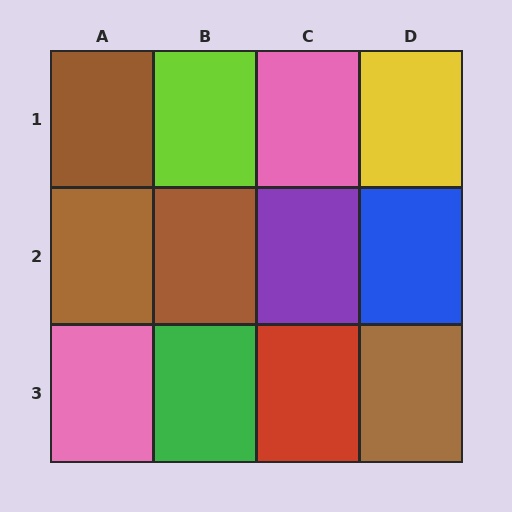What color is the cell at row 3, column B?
Green.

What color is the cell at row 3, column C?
Red.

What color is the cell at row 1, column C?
Pink.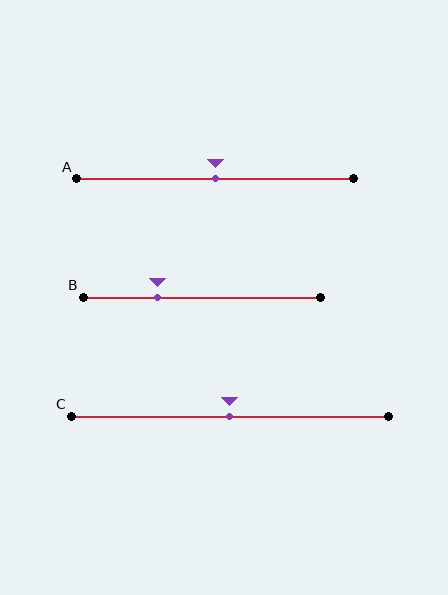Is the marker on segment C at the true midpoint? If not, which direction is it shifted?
Yes, the marker on segment C is at the true midpoint.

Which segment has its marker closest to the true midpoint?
Segment A has its marker closest to the true midpoint.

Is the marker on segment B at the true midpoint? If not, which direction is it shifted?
No, the marker on segment B is shifted to the left by about 19% of the segment length.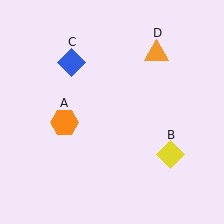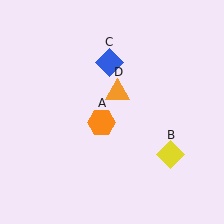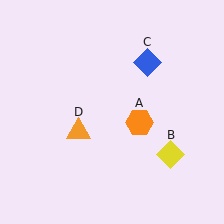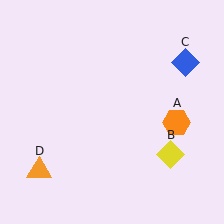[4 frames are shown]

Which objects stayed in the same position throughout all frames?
Yellow diamond (object B) remained stationary.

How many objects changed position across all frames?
3 objects changed position: orange hexagon (object A), blue diamond (object C), orange triangle (object D).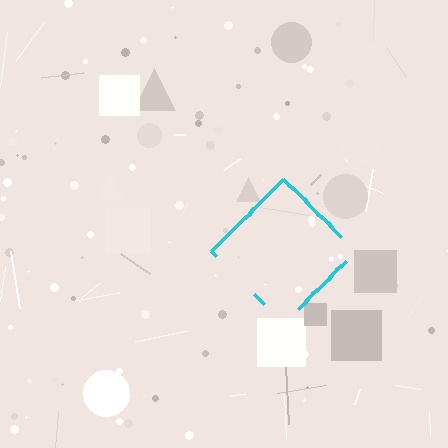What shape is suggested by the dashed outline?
The dashed outline suggests a diamond.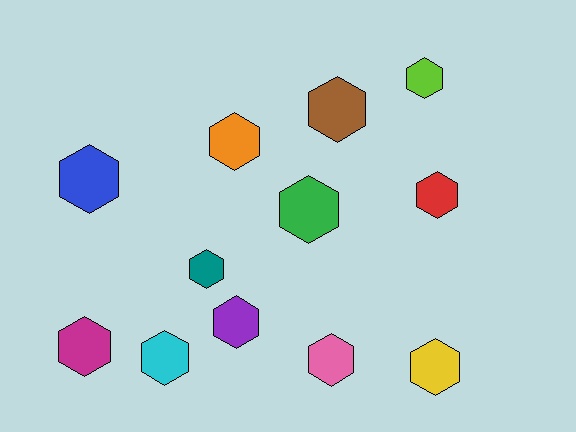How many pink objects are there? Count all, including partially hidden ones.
There is 1 pink object.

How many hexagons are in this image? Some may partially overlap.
There are 12 hexagons.